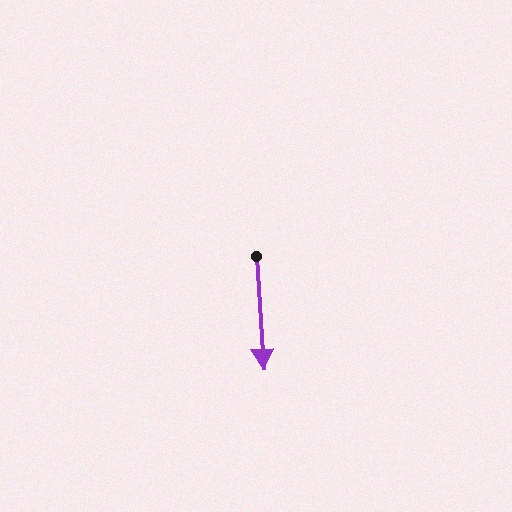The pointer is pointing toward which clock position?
Roughly 6 o'clock.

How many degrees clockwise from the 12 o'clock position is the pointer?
Approximately 176 degrees.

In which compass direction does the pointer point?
South.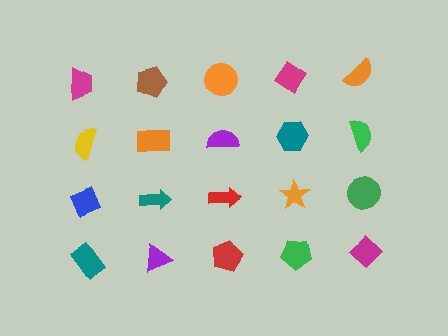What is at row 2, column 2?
An orange rectangle.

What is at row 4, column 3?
A red pentagon.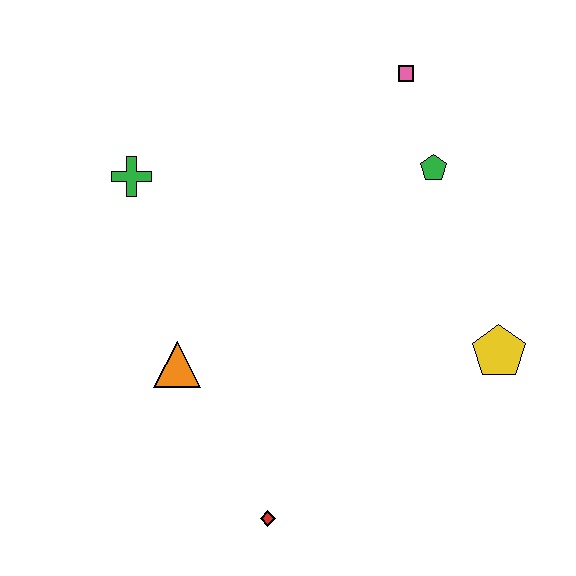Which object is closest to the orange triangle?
The red diamond is closest to the orange triangle.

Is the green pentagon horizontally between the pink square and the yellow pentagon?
Yes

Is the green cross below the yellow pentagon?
No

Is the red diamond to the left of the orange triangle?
No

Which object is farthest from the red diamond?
The pink square is farthest from the red diamond.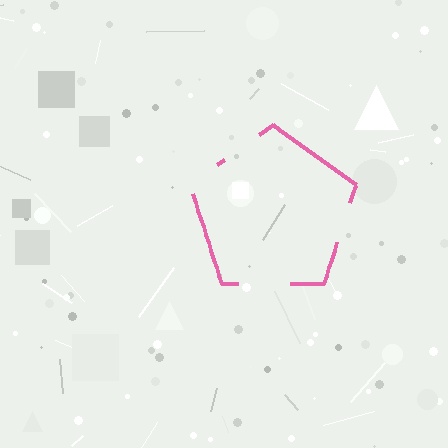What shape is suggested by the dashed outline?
The dashed outline suggests a pentagon.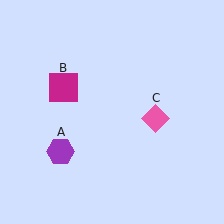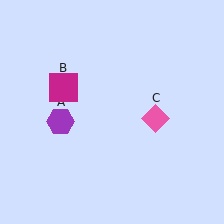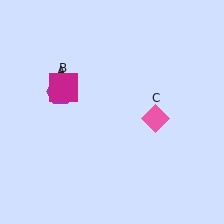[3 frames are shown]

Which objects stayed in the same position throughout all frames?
Magenta square (object B) and pink diamond (object C) remained stationary.